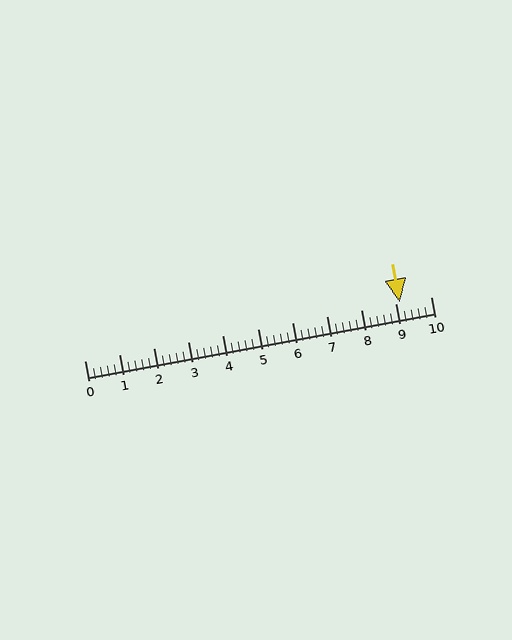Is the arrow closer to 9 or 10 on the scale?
The arrow is closer to 9.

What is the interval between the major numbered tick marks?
The major tick marks are spaced 1 units apart.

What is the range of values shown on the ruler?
The ruler shows values from 0 to 10.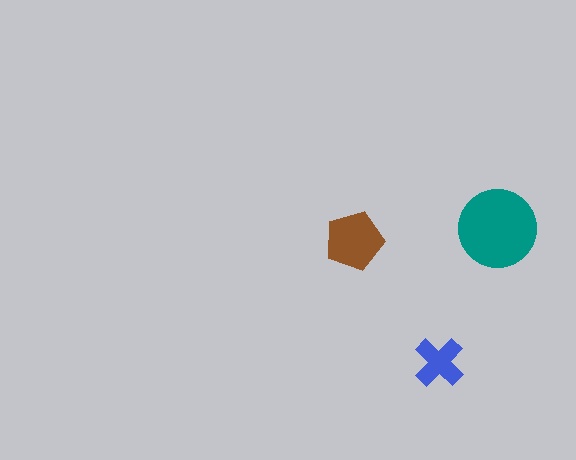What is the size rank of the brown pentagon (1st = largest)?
2nd.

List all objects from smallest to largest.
The blue cross, the brown pentagon, the teal circle.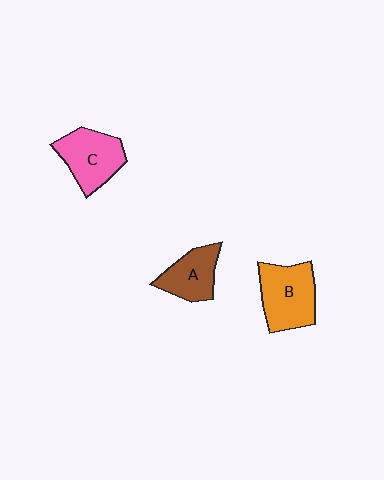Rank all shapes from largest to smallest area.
From largest to smallest: B (orange), C (pink), A (brown).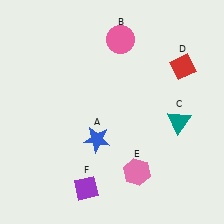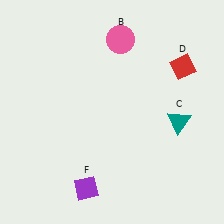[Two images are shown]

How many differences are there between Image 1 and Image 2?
There are 2 differences between the two images.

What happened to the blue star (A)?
The blue star (A) was removed in Image 2. It was in the bottom-left area of Image 1.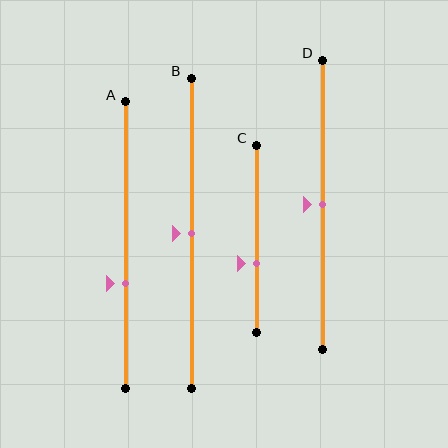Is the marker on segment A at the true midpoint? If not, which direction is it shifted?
No, the marker on segment A is shifted downward by about 14% of the segment length.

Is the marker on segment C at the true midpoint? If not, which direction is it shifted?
No, the marker on segment C is shifted downward by about 13% of the segment length.